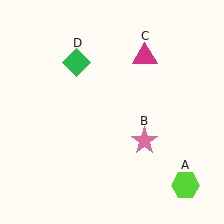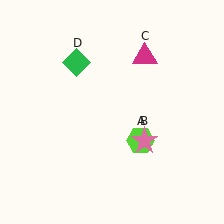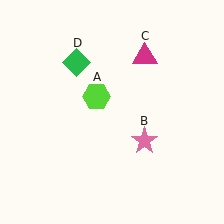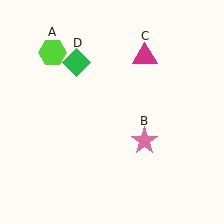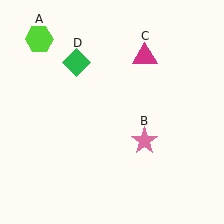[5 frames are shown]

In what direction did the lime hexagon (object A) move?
The lime hexagon (object A) moved up and to the left.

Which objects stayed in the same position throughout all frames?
Pink star (object B) and magenta triangle (object C) and green diamond (object D) remained stationary.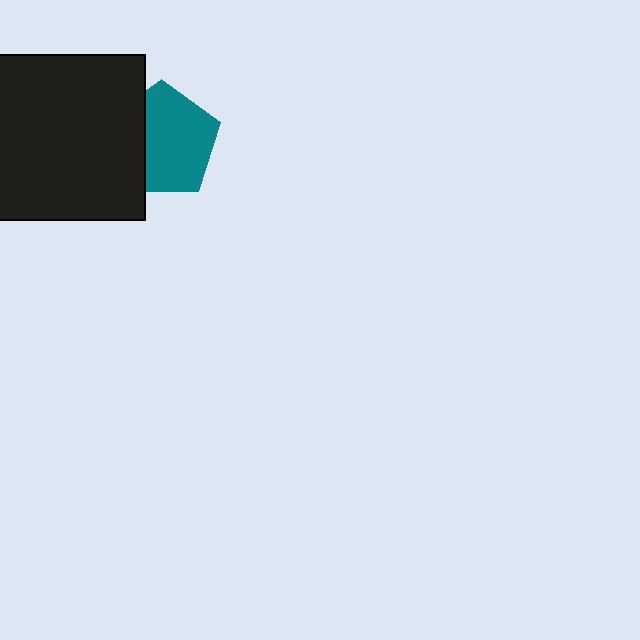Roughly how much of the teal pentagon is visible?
Most of it is visible (roughly 69%).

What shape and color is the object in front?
The object in front is a black square.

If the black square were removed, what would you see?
You would see the complete teal pentagon.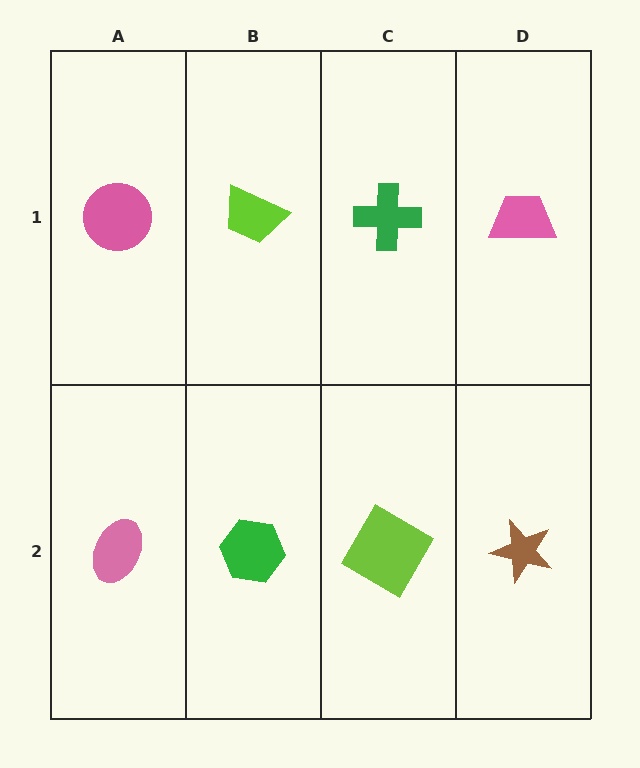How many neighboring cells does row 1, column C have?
3.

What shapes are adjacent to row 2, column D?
A pink trapezoid (row 1, column D), a lime diamond (row 2, column C).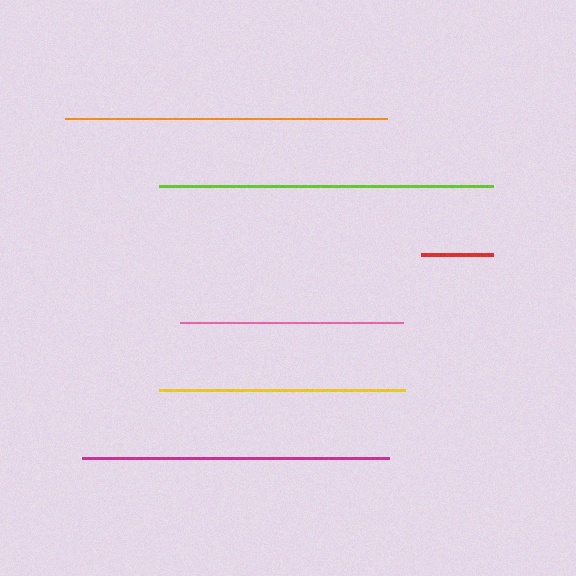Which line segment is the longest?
The lime line is the longest at approximately 335 pixels.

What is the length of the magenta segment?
The magenta segment is approximately 307 pixels long.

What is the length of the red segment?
The red segment is approximately 72 pixels long.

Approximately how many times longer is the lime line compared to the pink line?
The lime line is approximately 1.5 times the length of the pink line.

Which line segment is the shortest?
The red line is the shortest at approximately 72 pixels.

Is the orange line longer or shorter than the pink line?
The orange line is longer than the pink line.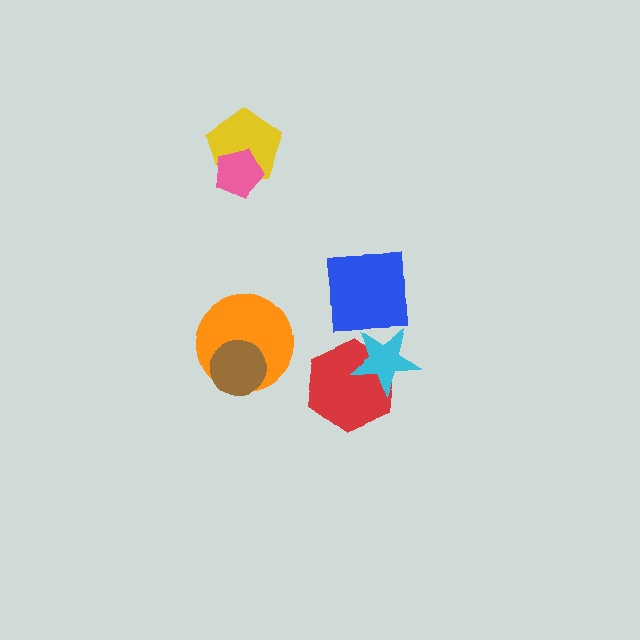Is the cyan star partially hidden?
No, no other shape covers it.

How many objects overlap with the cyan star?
1 object overlaps with the cyan star.